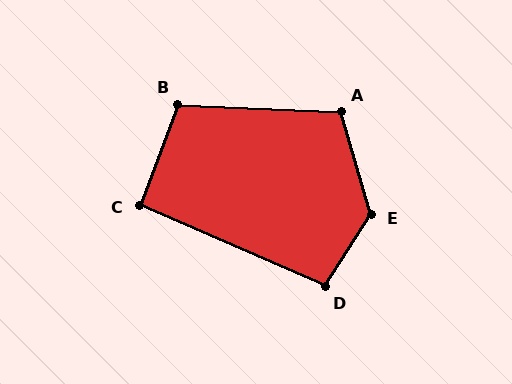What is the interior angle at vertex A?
Approximately 109 degrees (obtuse).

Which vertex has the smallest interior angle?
C, at approximately 93 degrees.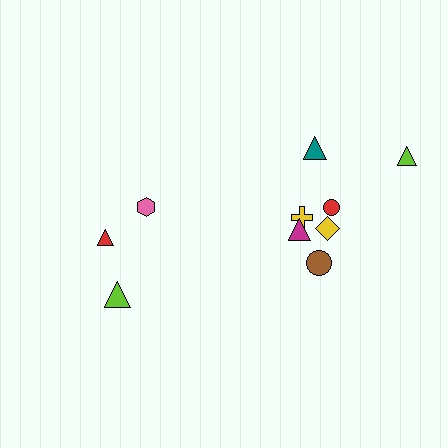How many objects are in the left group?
There are 3 objects.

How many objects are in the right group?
There are 7 objects.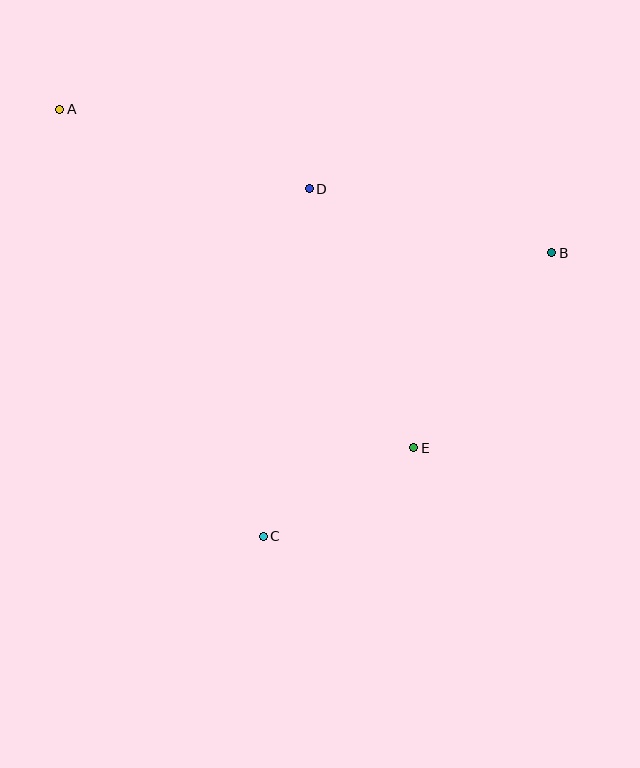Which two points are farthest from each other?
Points A and B are farthest from each other.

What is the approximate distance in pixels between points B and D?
The distance between B and D is approximately 251 pixels.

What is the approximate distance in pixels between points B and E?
The distance between B and E is approximately 239 pixels.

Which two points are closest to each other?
Points C and E are closest to each other.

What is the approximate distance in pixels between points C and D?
The distance between C and D is approximately 351 pixels.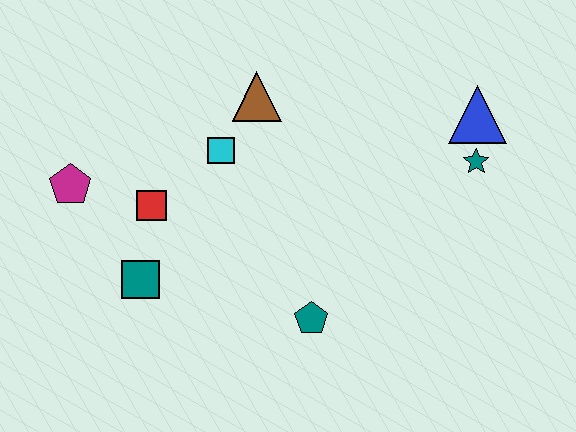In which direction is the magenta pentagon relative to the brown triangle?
The magenta pentagon is to the left of the brown triangle.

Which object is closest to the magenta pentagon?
The red square is closest to the magenta pentagon.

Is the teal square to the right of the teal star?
No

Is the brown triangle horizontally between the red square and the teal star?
Yes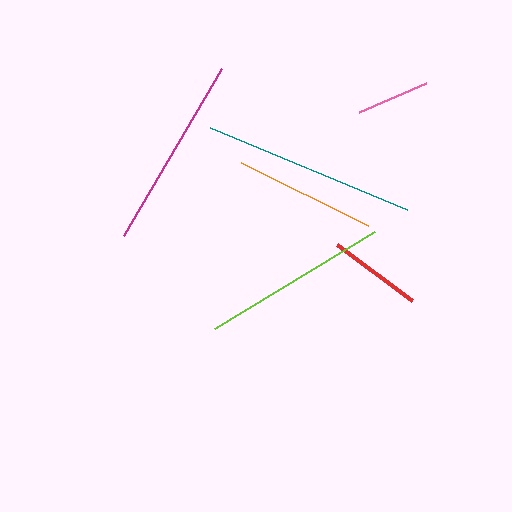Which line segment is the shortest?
The pink line is the shortest at approximately 74 pixels.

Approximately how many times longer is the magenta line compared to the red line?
The magenta line is approximately 2.1 times the length of the red line.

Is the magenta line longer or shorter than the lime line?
The magenta line is longer than the lime line.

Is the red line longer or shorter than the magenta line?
The magenta line is longer than the red line.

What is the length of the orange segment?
The orange segment is approximately 142 pixels long.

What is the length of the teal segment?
The teal segment is approximately 213 pixels long.